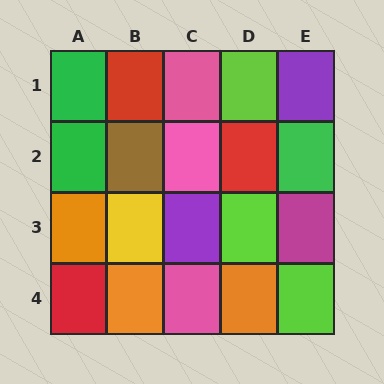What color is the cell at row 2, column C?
Pink.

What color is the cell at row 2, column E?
Green.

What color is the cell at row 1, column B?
Red.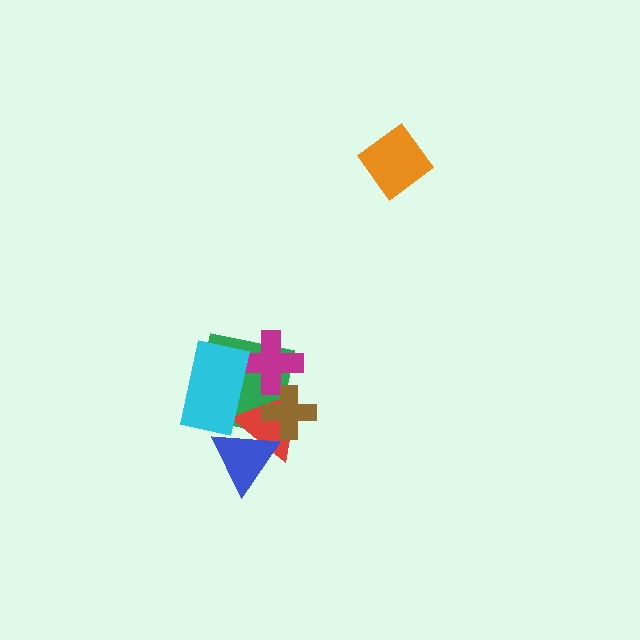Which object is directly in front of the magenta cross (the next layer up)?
The red triangle is directly in front of the magenta cross.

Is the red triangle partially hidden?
Yes, it is partially covered by another shape.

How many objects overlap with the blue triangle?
2 objects overlap with the blue triangle.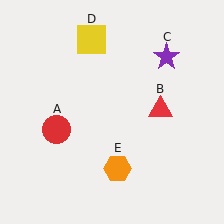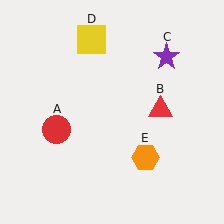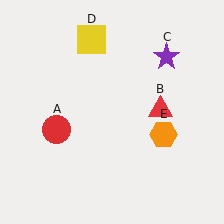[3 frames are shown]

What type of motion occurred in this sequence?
The orange hexagon (object E) rotated counterclockwise around the center of the scene.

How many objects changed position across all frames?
1 object changed position: orange hexagon (object E).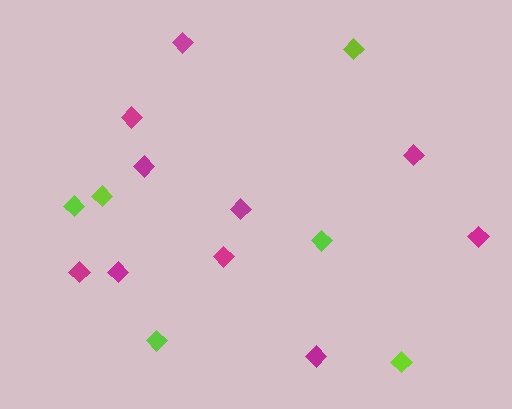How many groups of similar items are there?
There are 2 groups: one group of magenta diamonds (10) and one group of lime diamonds (6).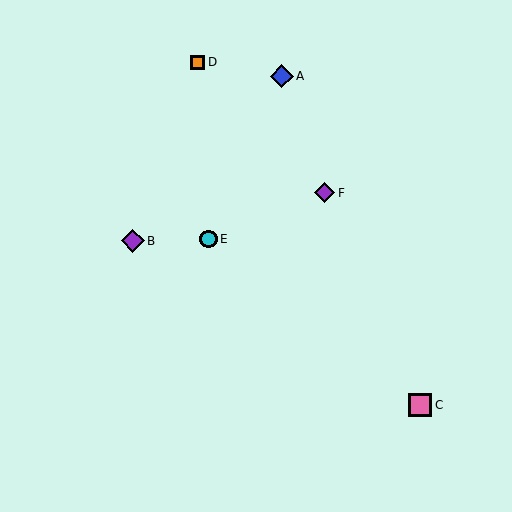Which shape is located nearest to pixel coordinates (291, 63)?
The blue diamond (labeled A) at (282, 76) is nearest to that location.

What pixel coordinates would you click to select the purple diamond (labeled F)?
Click at (325, 193) to select the purple diamond F.